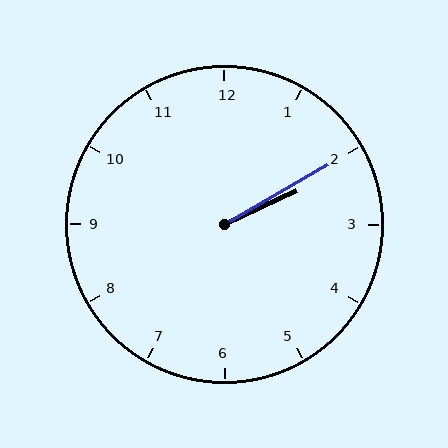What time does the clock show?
2:10.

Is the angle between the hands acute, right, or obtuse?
It is acute.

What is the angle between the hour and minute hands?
Approximately 5 degrees.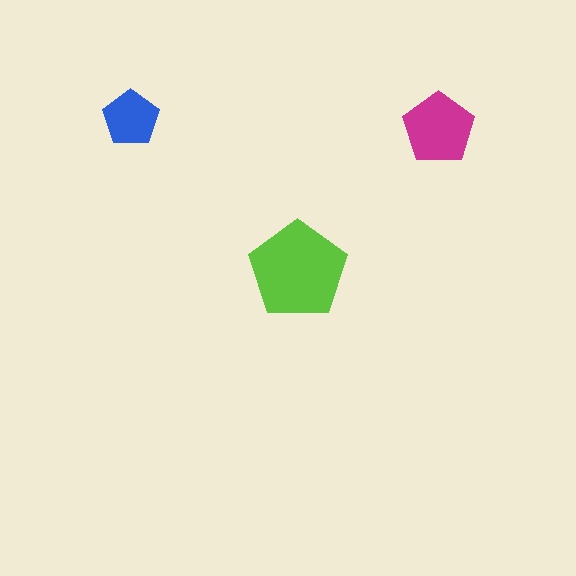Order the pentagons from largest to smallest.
the lime one, the magenta one, the blue one.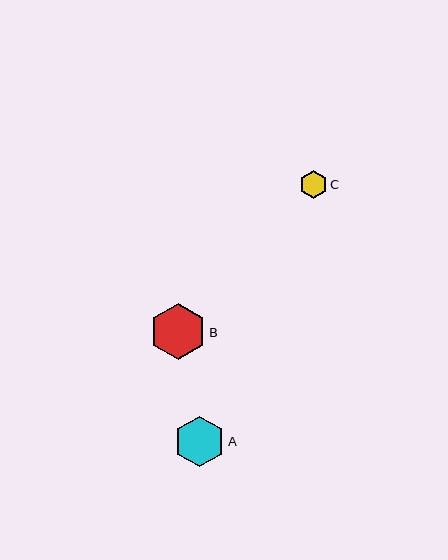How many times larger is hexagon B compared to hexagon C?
Hexagon B is approximately 2.0 times the size of hexagon C.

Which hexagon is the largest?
Hexagon B is the largest with a size of approximately 56 pixels.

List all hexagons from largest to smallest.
From largest to smallest: B, A, C.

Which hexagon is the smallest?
Hexagon C is the smallest with a size of approximately 28 pixels.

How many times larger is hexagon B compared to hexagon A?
Hexagon B is approximately 1.1 times the size of hexagon A.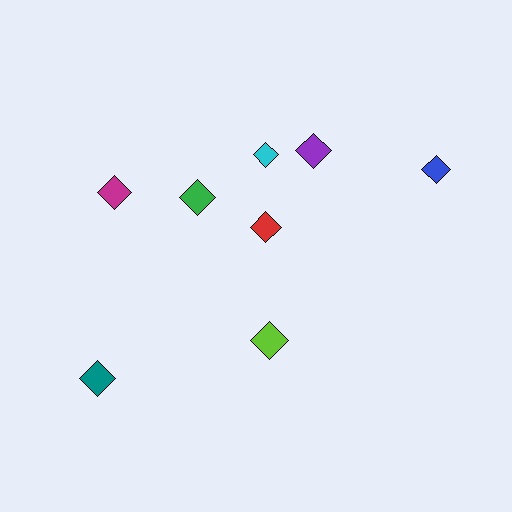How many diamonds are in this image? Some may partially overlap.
There are 8 diamonds.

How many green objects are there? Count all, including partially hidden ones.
There is 1 green object.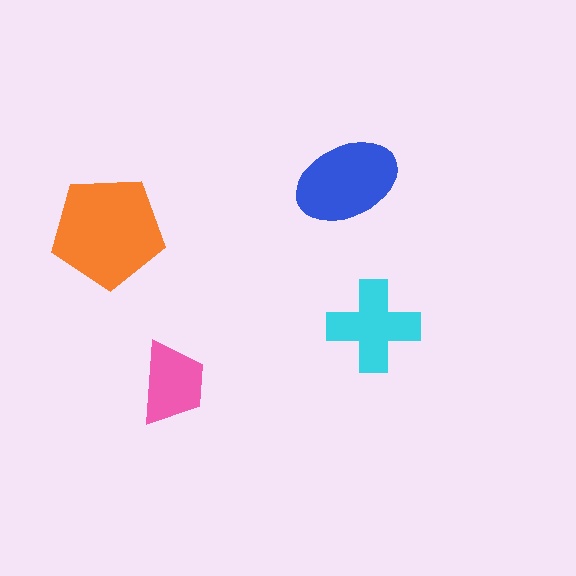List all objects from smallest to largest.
The pink trapezoid, the cyan cross, the blue ellipse, the orange pentagon.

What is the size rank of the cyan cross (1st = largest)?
3rd.